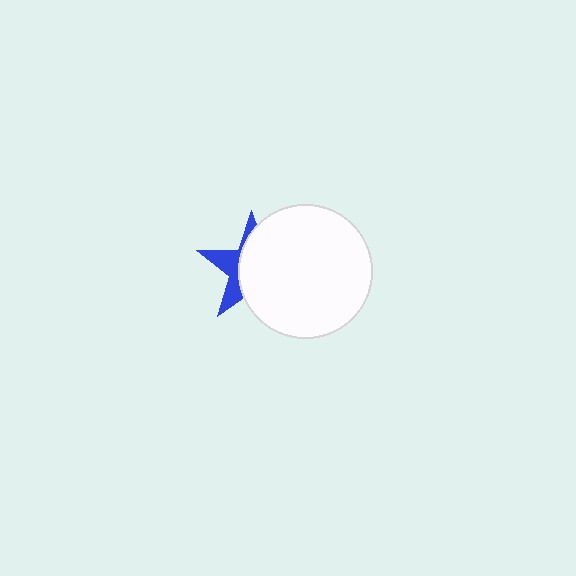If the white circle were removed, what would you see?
You would see the complete blue star.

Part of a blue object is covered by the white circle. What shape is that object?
It is a star.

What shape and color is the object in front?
The object in front is a white circle.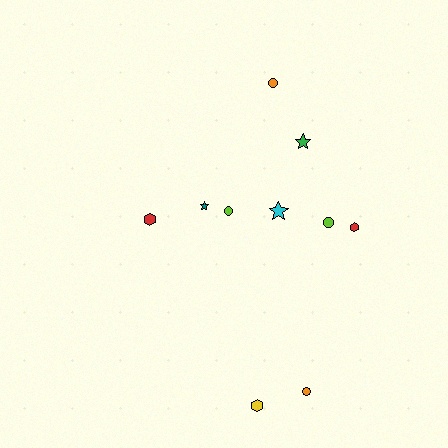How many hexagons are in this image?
There are 3 hexagons.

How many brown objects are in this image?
There are no brown objects.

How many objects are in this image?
There are 10 objects.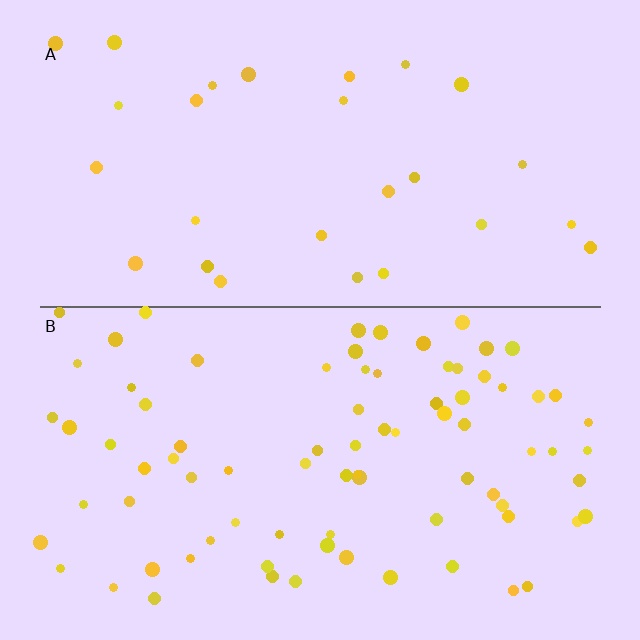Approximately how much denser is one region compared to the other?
Approximately 2.9× — region B over region A.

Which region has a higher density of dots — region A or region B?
B (the bottom).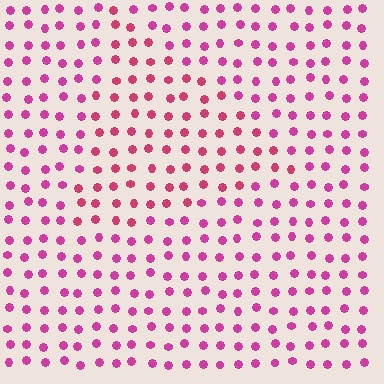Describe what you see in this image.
The image is filled with small magenta elements in a uniform arrangement. A triangle-shaped region is visible where the elements are tinted to a slightly different hue, forming a subtle color boundary.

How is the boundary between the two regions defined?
The boundary is defined purely by a slight shift in hue (about 20 degrees). Spacing, size, and orientation are identical on both sides.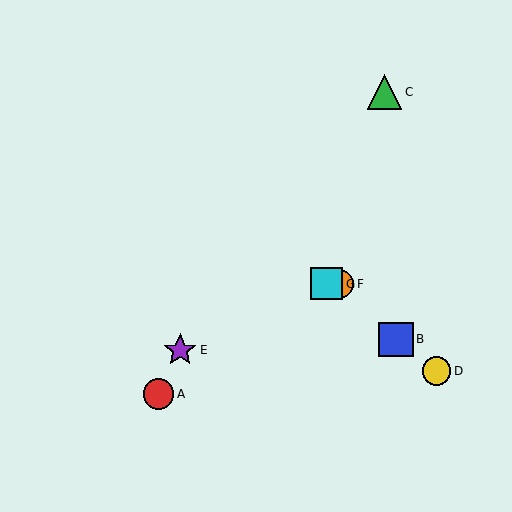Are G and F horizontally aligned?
Yes, both are at y≈284.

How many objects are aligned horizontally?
2 objects (F, G) are aligned horizontally.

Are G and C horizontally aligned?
No, G is at y≈284 and C is at y≈92.